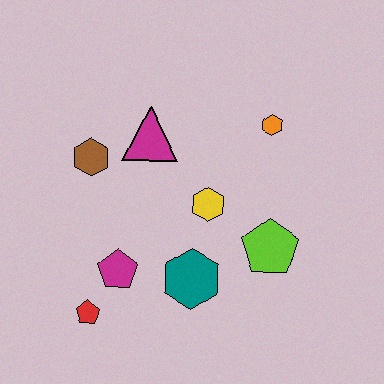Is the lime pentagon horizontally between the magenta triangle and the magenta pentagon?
No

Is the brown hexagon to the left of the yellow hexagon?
Yes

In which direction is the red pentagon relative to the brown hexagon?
The red pentagon is below the brown hexagon.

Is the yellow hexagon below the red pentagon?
No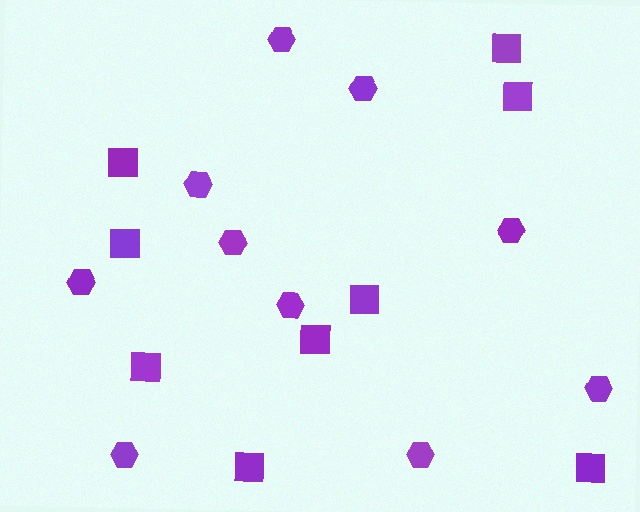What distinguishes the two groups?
There are 2 groups: one group of squares (9) and one group of hexagons (10).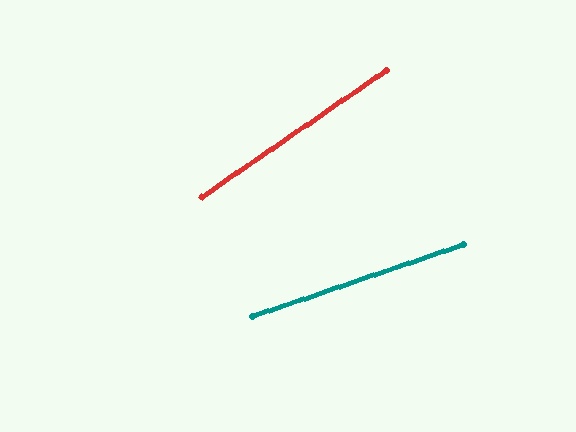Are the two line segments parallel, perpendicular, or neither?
Neither parallel nor perpendicular — they differ by about 16°.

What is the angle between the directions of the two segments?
Approximately 16 degrees.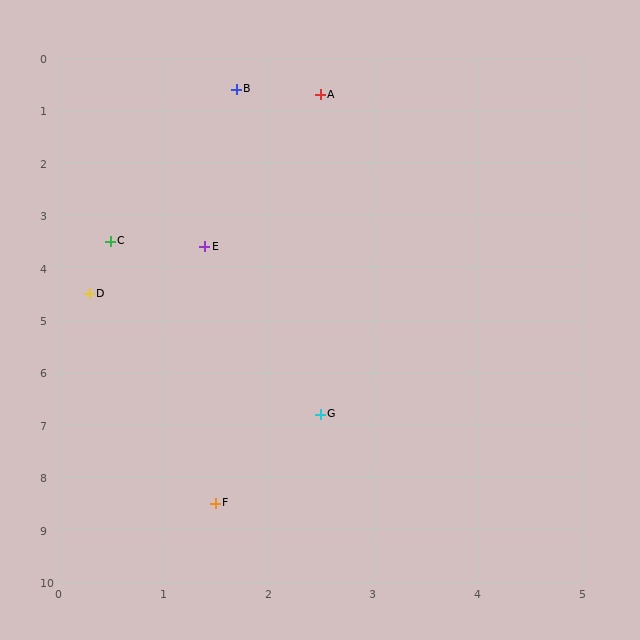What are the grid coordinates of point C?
Point C is at approximately (0.5, 3.5).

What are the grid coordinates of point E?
Point E is at approximately (1.4, 3.6).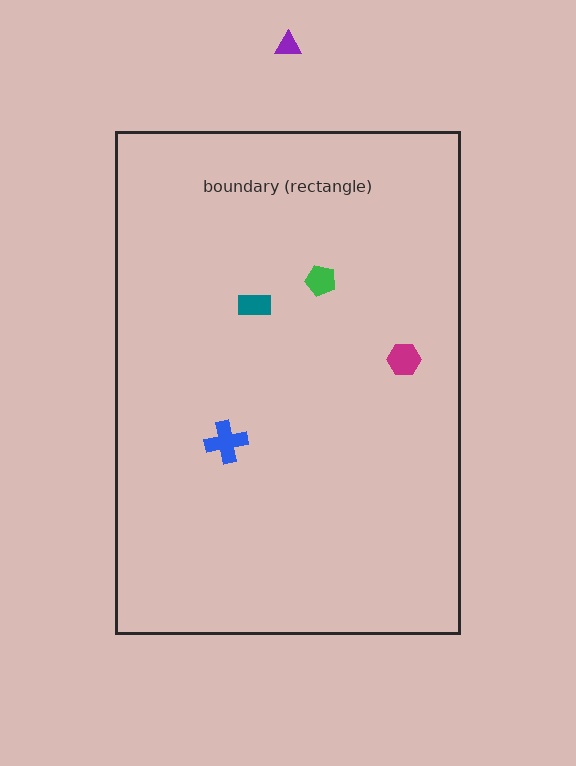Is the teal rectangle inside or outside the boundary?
Inside.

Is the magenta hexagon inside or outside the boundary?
Inside.